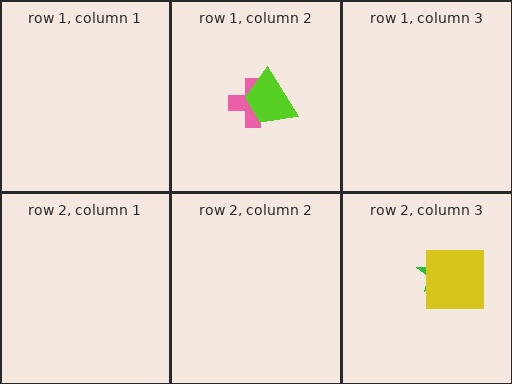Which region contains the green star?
The row 2, column 3 region.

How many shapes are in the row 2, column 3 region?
2.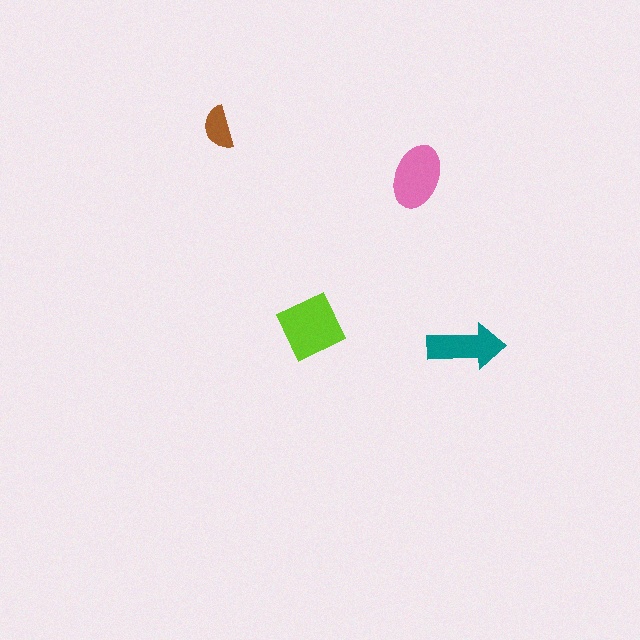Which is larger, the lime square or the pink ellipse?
The lime square.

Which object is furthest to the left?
The brown semicircle is leftmost.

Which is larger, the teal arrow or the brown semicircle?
The teal arrow.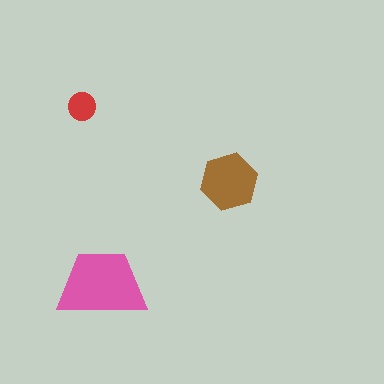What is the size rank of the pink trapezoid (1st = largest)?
1st.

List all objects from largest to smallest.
The pink trapezoid, the brown hexagon, the red circle.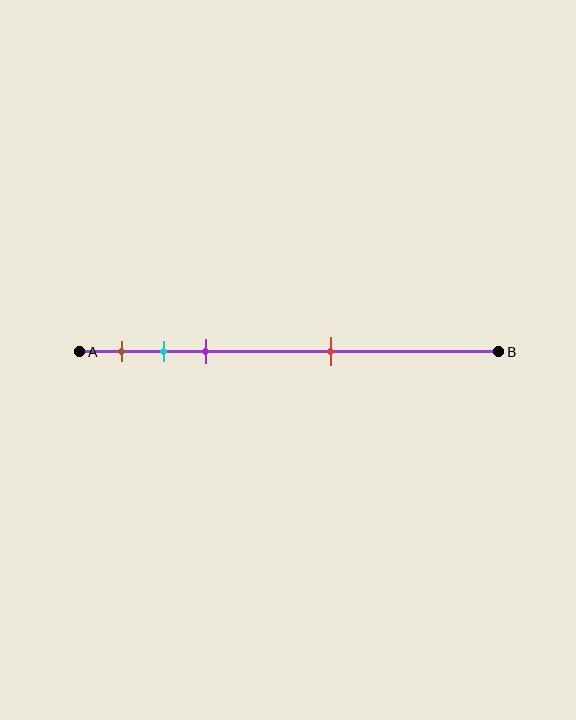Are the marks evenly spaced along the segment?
No, the marks are not evenly spaced.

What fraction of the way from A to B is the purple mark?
The purple mark is approximately 30% (0.3) of the way from A to B.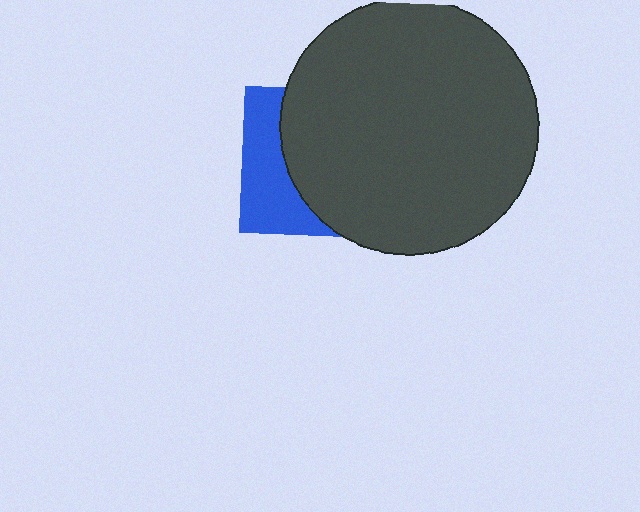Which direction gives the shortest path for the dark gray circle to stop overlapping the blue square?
Moving right gives the shortest separation.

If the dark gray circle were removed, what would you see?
You would see the complete blue square.